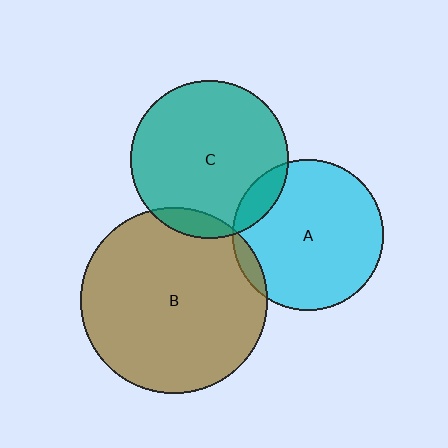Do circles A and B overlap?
Yes.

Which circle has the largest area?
Circle B (brown).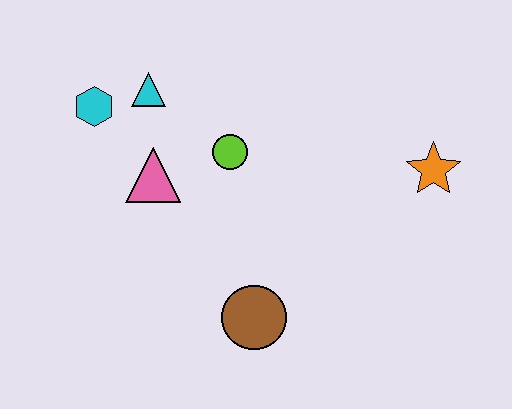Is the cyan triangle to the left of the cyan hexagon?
No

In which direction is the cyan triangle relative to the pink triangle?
The cyan triangle is above the pink triangle.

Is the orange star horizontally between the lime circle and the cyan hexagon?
No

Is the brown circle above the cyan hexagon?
No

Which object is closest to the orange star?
The lime circle is closest to the orange star.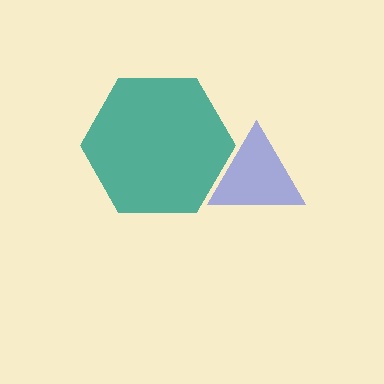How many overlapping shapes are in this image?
There are 2 overlapping shapes in the image.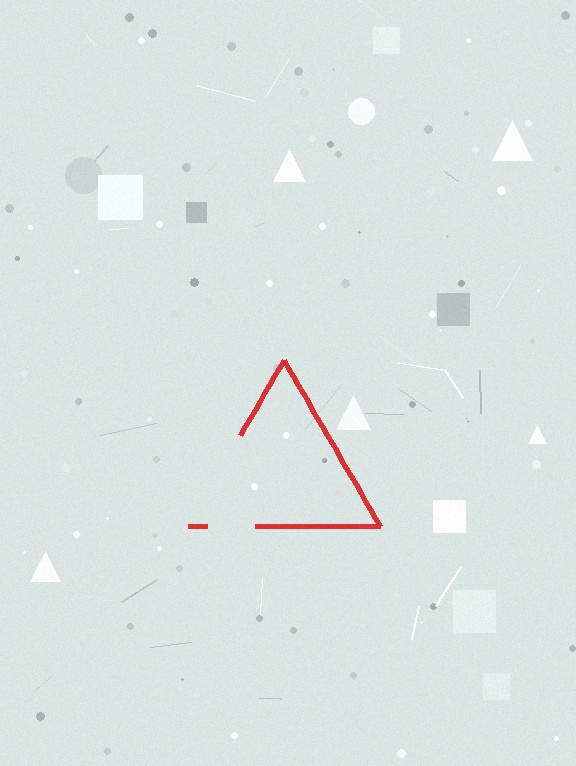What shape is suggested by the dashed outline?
The dashed outline suggests a triangle.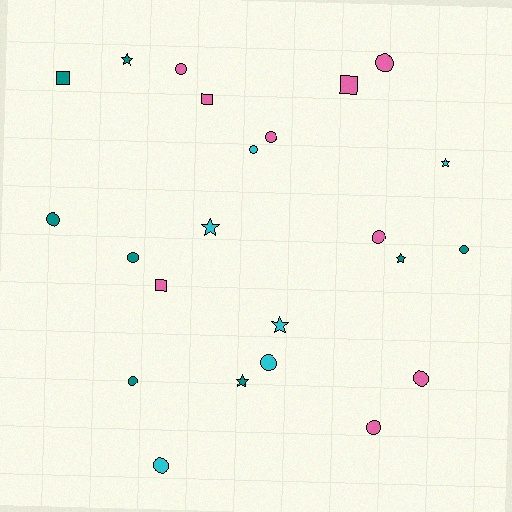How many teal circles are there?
There are 4 teal circles.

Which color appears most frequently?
Pink, with 9 objects.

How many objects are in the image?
There are 23 objects.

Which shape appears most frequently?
Circle, with 13 objects.